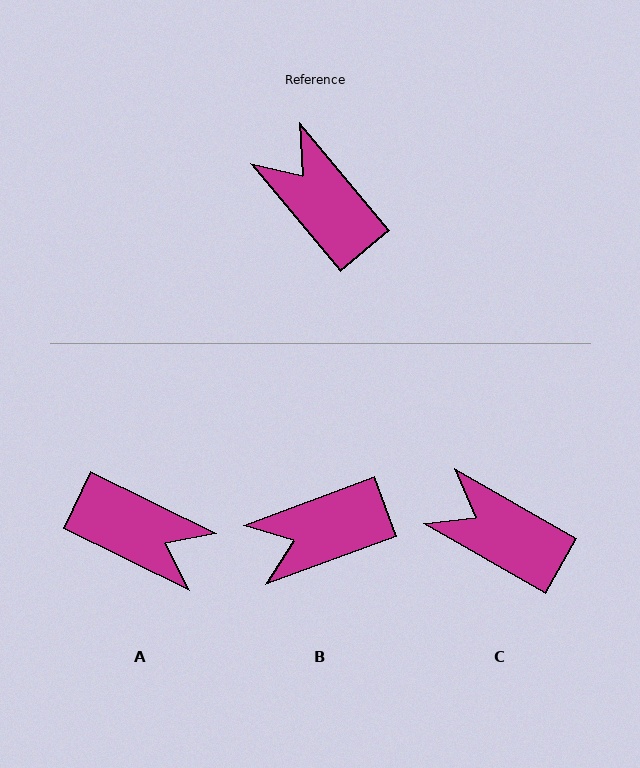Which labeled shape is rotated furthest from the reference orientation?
A, about 156 degrees away.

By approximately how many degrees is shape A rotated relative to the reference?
Approximately 156 degrees clockwise.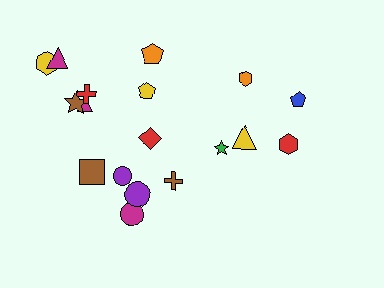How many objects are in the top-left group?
There are 8 objects.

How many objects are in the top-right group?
There are 4 objects.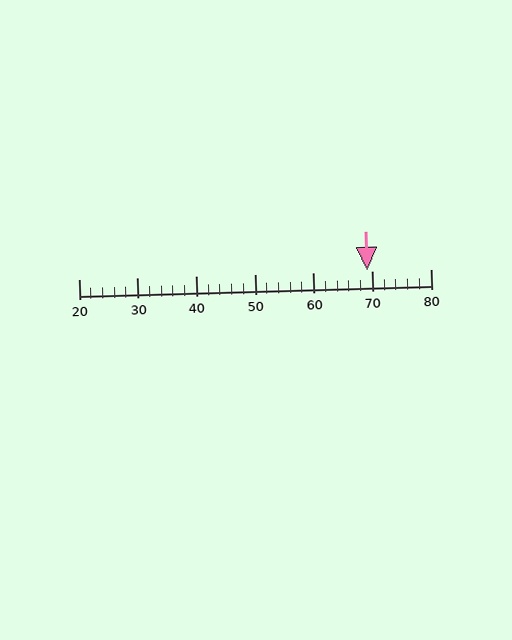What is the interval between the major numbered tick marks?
The major tick marks are spaced 10 units apart.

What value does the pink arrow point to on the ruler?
The pink arrow points to approximately 69.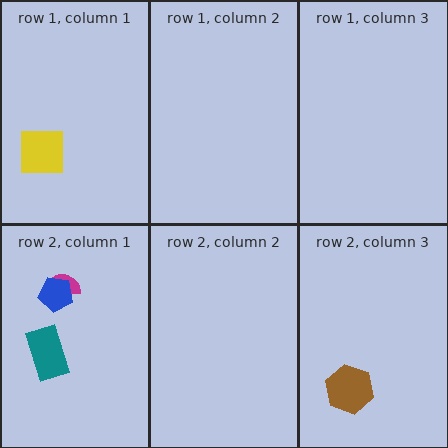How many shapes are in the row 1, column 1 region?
1.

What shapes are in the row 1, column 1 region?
The yellow square.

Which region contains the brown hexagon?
The row 2, column 3 region.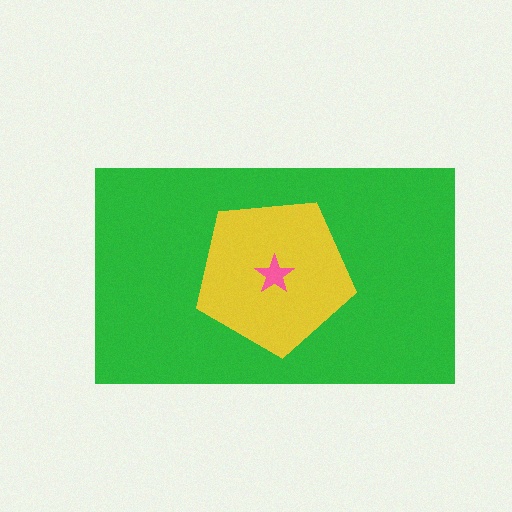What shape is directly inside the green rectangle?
The yellow pentagon.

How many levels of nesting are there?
3.